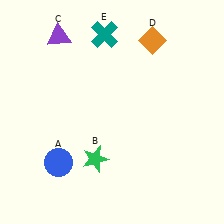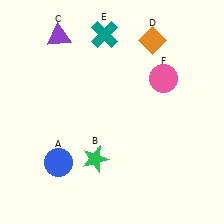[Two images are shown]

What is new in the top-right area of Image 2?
A pink circle (F) was added in the top-right area of Image 2.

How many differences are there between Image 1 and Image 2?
There is 1 difference between the two images.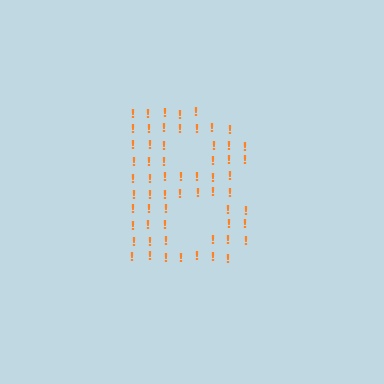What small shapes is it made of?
It is made of small exclamation marks.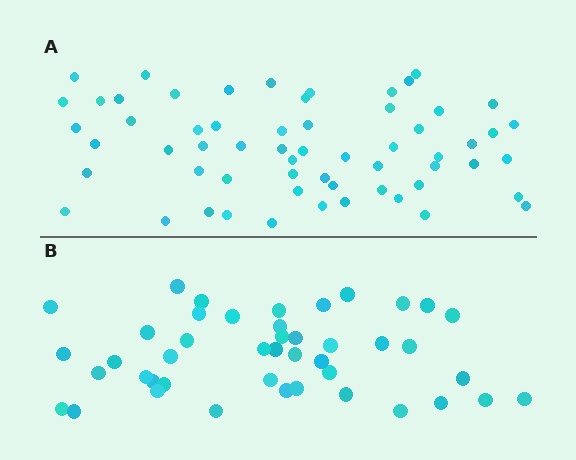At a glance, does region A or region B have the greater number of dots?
Region A (the top region) has more dots.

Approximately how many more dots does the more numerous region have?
Region A has approximately 15 more dots than region B.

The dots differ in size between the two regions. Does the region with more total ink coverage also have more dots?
No. Region B has more total ink coverage because its dots are larger, but region A actually contains more individual dots. Total area can be misleading — the number of items is what matters here.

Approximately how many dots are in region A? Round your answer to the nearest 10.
About 60 dots.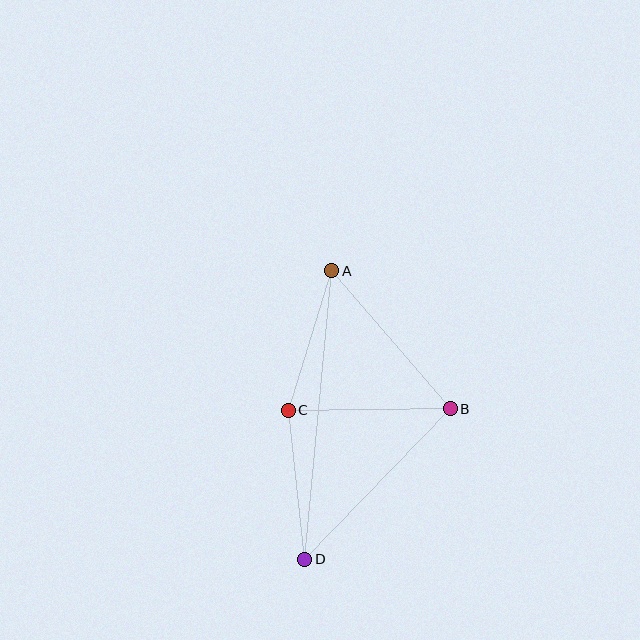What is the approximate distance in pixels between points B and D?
The distance between B and D is approximately 209 pixels.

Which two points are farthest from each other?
Points A and D are farthest from each other.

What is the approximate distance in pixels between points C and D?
The distance between C and D is approximately 150 pixels.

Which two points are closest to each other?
Points A and C are closest to each other.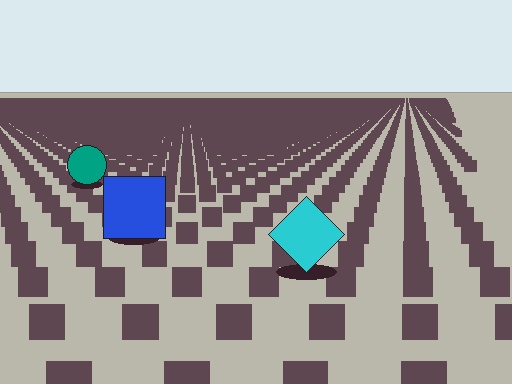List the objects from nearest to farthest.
From nearest to farthest: the cyan diamond, the blue square, the teal circle.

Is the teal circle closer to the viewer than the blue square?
No. The blue square is closer — you can tell from the texture gradient: the ground texture is coarser near it.